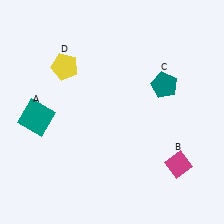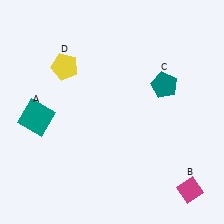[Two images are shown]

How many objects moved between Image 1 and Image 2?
1 object moved between the two images.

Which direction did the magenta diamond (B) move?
The magenta diamond (B) moved down.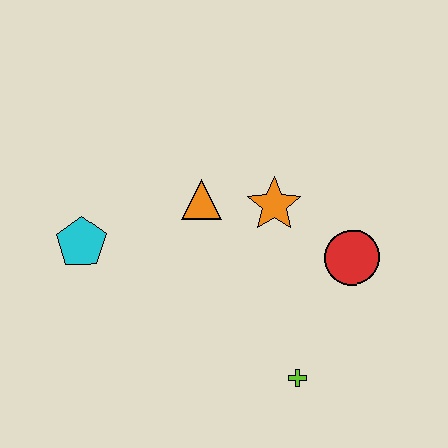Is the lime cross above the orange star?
No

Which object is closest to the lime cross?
The red circle is closest to the lime cross.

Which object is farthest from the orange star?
The cyan pentagon is farthest from the orange star.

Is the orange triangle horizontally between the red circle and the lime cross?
No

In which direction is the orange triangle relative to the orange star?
The orange triangle is to the left of the orange star.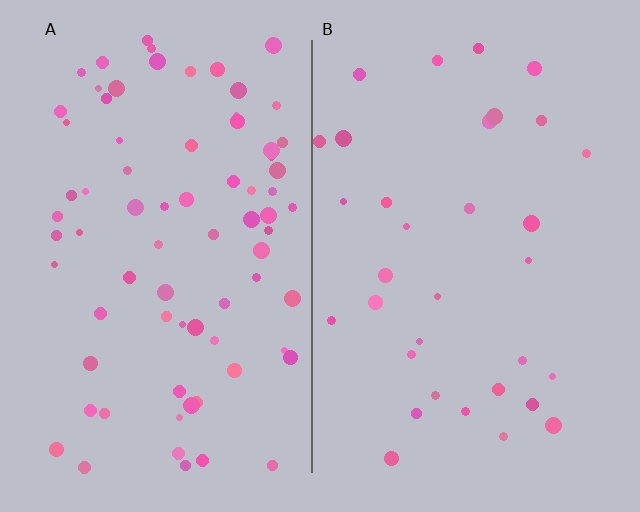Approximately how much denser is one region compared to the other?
Approximately 2.3× — region A over region B.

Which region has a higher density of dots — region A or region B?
A (the left).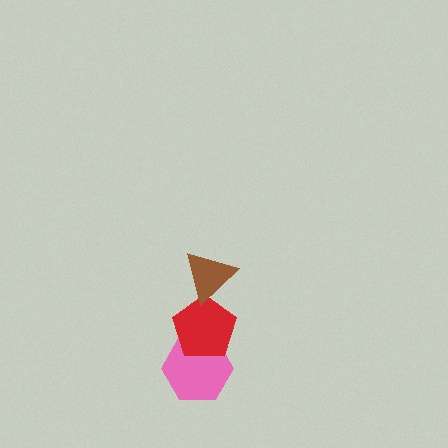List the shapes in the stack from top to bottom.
From top to bottom: the brown triangle, the red pentagon, the pink hexagon.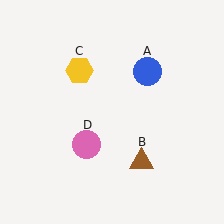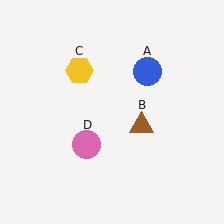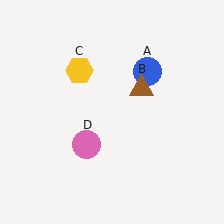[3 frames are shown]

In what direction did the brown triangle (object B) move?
The brown triangle (object B) moved up.